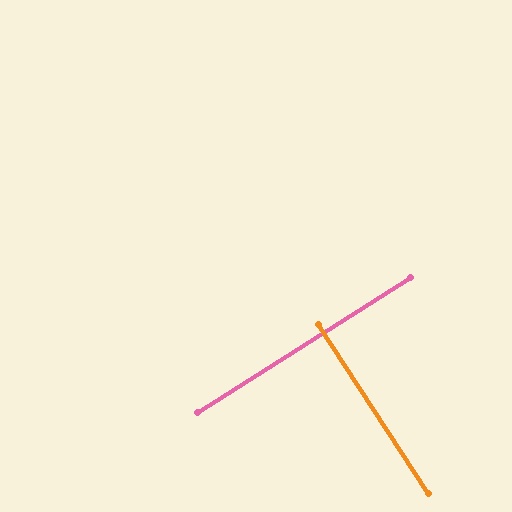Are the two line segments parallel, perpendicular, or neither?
Perpendicular — they meet at approximately 89°.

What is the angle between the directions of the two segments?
Approximately 89 degrees.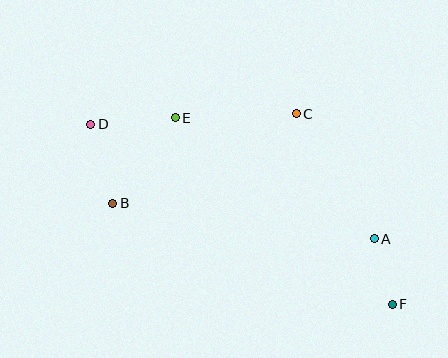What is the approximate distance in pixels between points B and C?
The distance between B and C is approximately 204 pixels.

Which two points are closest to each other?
Points A and F are closest to each other.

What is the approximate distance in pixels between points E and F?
The distance between E and F is approximately 286 pixels.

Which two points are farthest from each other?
Points D and F are farthest from each other.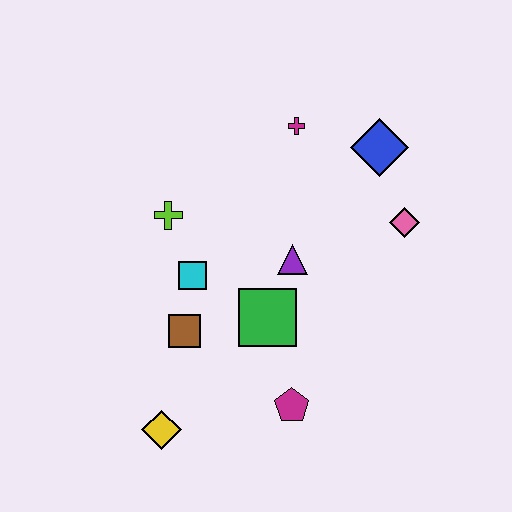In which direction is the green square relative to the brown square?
The green square is to the right of the brown square.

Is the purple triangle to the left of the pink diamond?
Yes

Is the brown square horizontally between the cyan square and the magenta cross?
No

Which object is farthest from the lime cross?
The pink diamond is farthest from the lime cross.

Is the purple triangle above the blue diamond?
No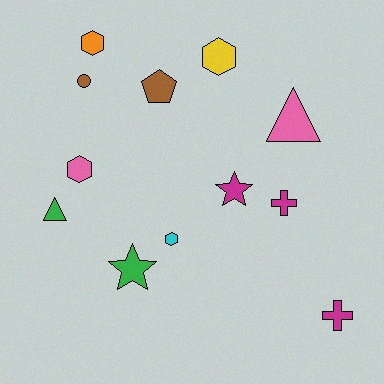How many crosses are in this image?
There are 2 crosses.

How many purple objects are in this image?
There are no purple objects.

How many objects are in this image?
There are 12 objects.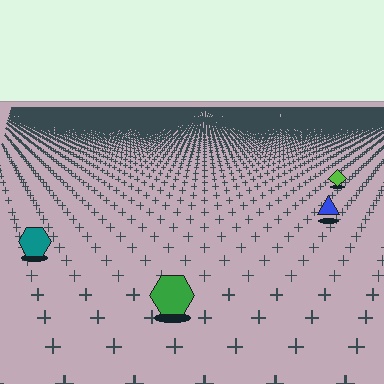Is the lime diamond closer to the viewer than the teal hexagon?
No. The teal hexagon is closer — you can tell from the texture gradient: the ground texture is coarser near it.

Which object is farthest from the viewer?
The lime diamond is farthest from the viewer. It appears smaller and the ground texture around it is denser.